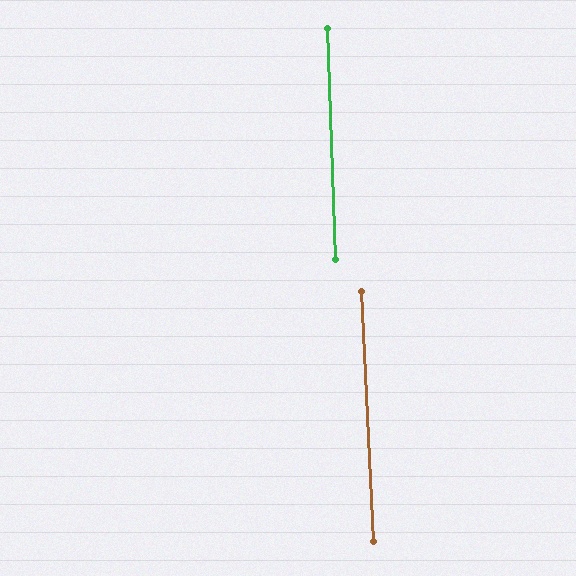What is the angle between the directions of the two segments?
Approximately 1 degree.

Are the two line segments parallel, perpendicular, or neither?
Parallel — their directions differ by only 0.9°.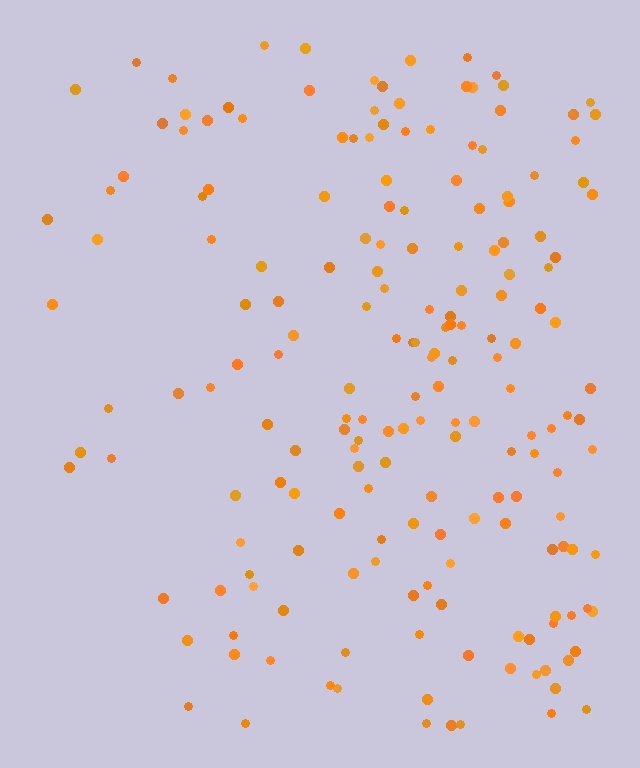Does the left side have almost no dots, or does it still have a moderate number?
Still a moderate number, just noticeably fewer than the right.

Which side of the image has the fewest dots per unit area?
The left.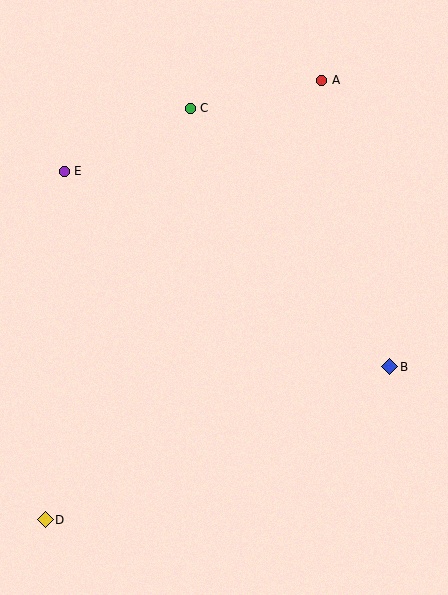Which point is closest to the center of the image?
Point B at (390, 367) is closest to the center.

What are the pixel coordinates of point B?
Point B is at (390, 367).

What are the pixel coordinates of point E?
Point E is at (64, 171).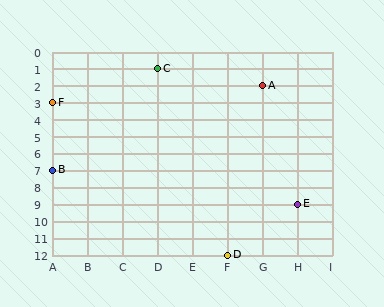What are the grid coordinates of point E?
Point E is at grid coordinates (H, 9).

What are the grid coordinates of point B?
Point B is at grid coordinates (A, 7).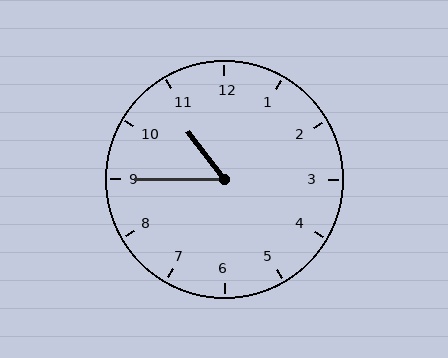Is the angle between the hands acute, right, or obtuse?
It is acute.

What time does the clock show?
10:45.